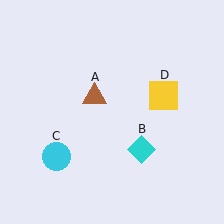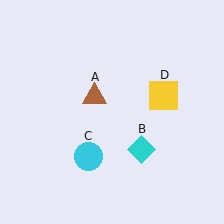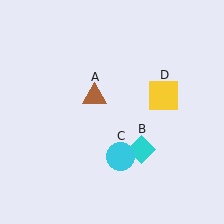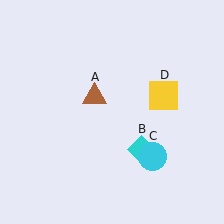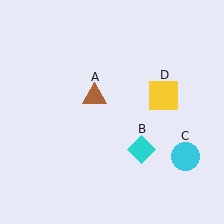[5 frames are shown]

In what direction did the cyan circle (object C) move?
The cyan circle (object C) moved right.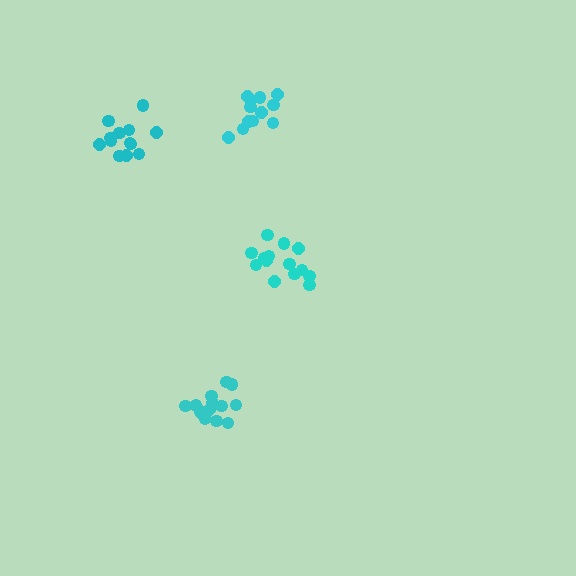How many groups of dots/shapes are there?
There are 4 groups.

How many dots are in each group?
Group 1: 14 dots, Group 2: 13 dots, Group 3: 12 dots, Group 4: 14 dots (53 total).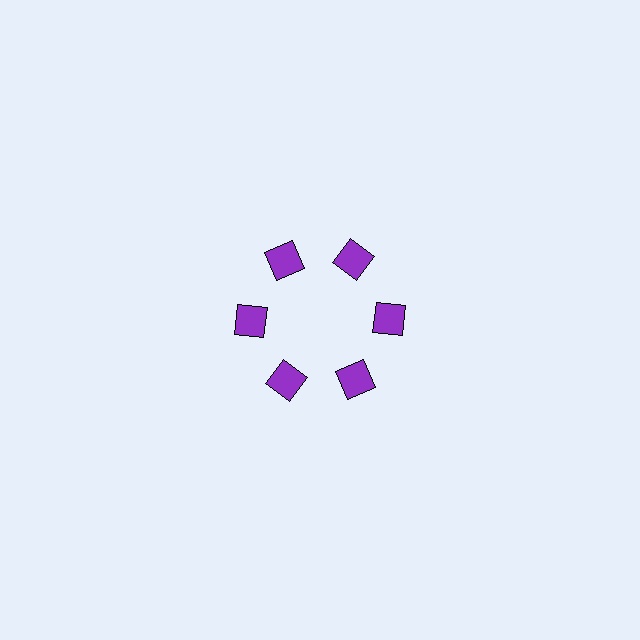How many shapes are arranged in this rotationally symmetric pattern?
There are 6 shapes, arranged in 6 groups of 1.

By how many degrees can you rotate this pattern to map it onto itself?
The pattern maps onto itself every 60 degrees of rotation.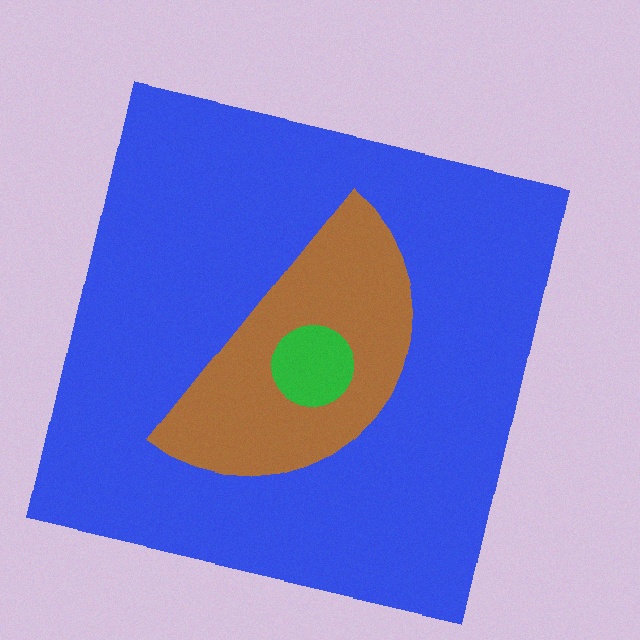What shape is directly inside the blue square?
The brown semicircle.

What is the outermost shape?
The blue square.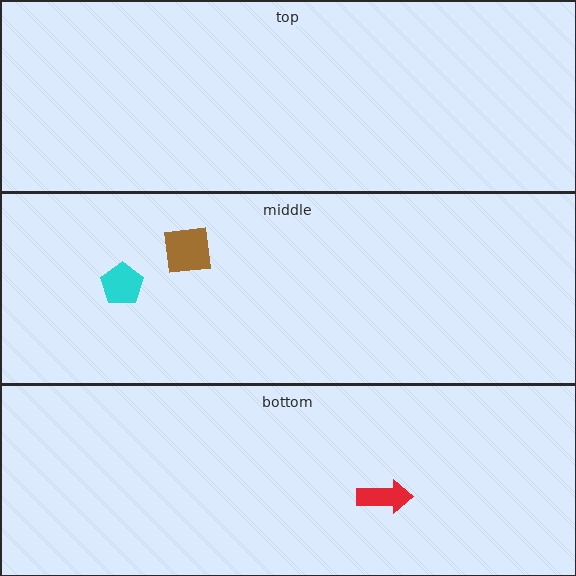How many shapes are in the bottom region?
1.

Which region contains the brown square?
The middle region.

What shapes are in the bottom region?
The red arrow.